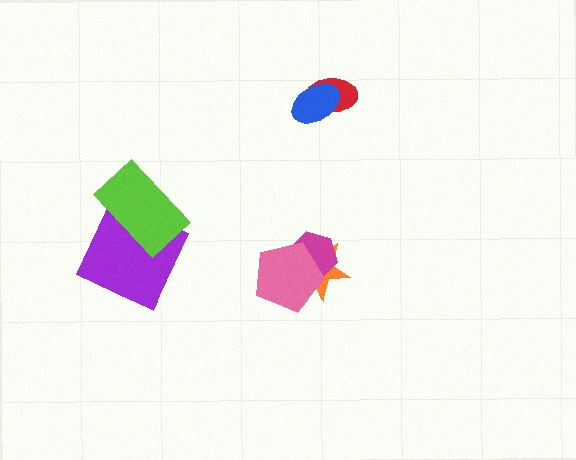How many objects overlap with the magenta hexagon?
2 objects overlap with the magenta hexagon.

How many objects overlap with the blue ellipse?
1 object overlaps with the blue ellipse.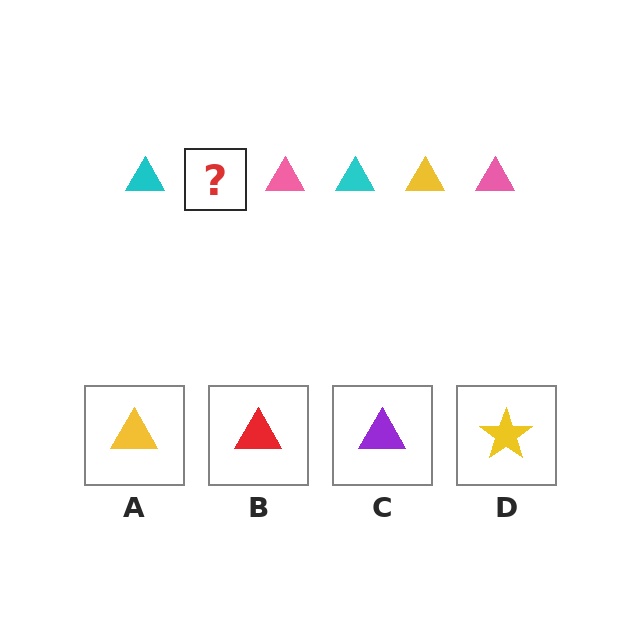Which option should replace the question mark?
Option A.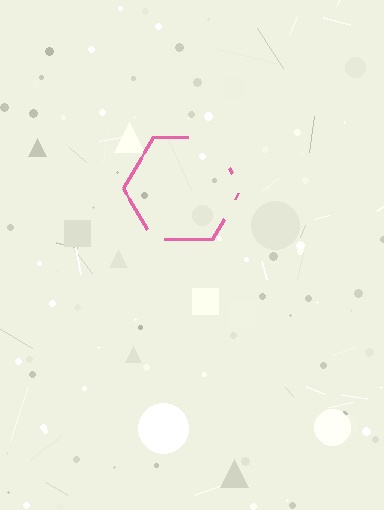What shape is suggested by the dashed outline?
The dashed outline suggests a hexagon.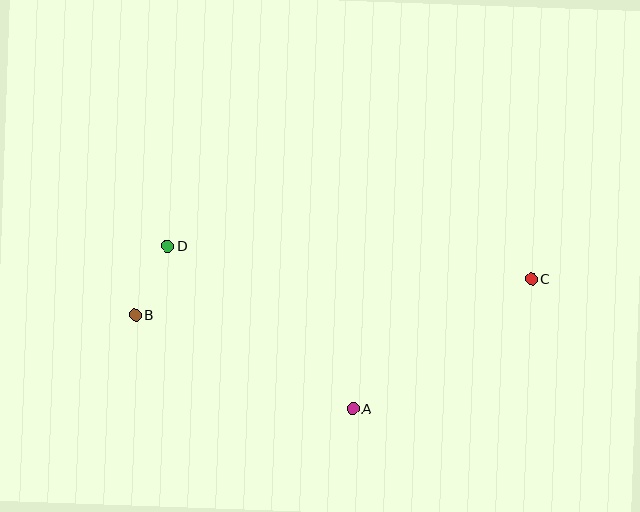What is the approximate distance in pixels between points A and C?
The distance between A and C is approximately 221 pixels.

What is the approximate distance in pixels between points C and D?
The distance between C and D is approximately 365 pixels.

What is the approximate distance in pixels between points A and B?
The distance between A and B is approximately 237 pixels.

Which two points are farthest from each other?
Points B and C are farthest from each other.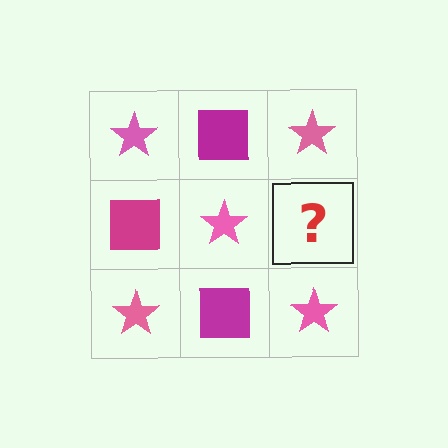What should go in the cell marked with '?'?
The missing cell should contain a magenta square.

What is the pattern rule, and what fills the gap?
The rule is that it alternates pink star and magenta square in a checkerboard pattern. The gap should be filled with a magenta square.